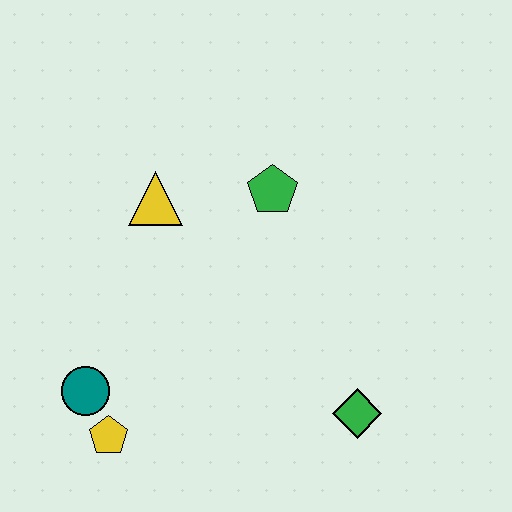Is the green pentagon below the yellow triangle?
No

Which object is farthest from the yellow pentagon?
The green pentagon is farthest from the yellow pentagon.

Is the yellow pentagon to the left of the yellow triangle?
Yes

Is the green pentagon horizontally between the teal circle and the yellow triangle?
No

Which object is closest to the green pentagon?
The yellow triangle is closest to the green pentagon.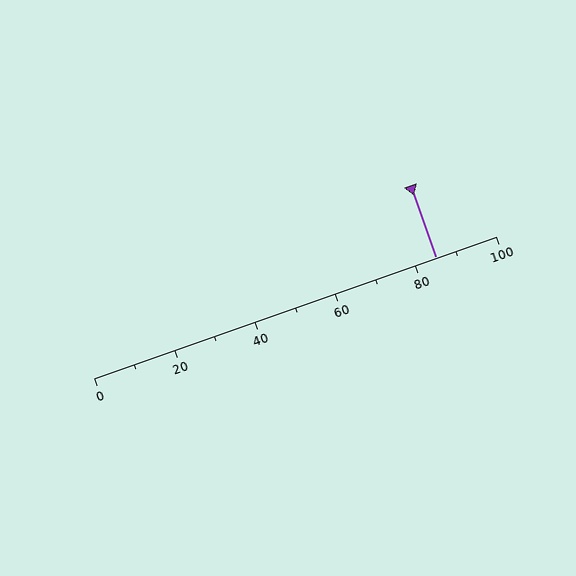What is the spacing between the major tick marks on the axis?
The major ticks are spaced 20 apart.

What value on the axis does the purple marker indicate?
The marker indicates approximately 85.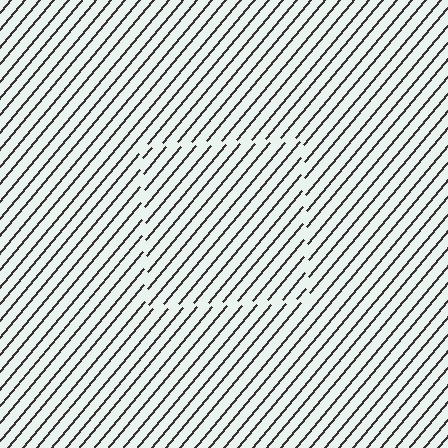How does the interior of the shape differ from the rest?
The interior of the shape contains the same grating, shifted by half a period — the contour is defined by the phase discontinuity where line-ends from the inner and outer gratings abut.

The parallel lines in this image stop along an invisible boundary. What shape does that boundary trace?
An illusory square. The interior of the shape contains the same grating, shifted by half a period — the contour is defined by the phase discontinuity where line-ends from the inner and outer gratings abut.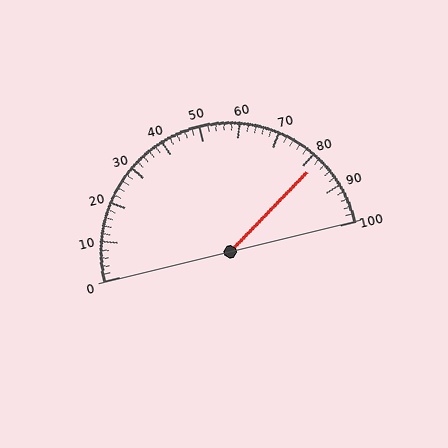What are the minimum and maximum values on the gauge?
The gauge ranges from 0 to 100.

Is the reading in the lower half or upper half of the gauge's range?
The reading is in the upper half of the range (0 to 100).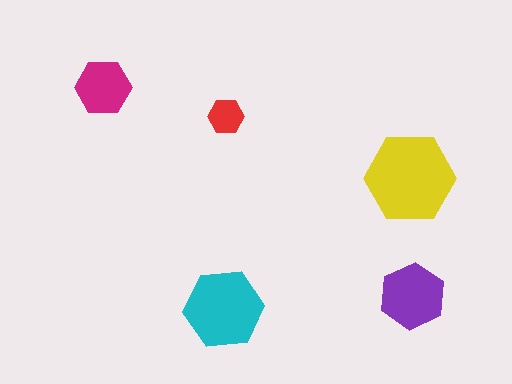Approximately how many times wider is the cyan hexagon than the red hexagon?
About 2 times wider.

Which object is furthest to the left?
The magenta hexagon is leftmost.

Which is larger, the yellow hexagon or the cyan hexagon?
The yellow one.